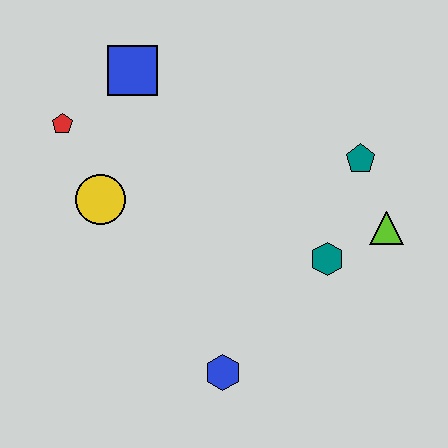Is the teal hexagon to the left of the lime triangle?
Yes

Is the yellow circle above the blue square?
No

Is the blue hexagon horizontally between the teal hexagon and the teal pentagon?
No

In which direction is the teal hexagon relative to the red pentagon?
The teal hexagon is to the right of the red pentagon.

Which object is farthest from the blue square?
The blue hexagon is farthest from the blue square.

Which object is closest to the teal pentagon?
The lime triangle is closest to the teal pentagon.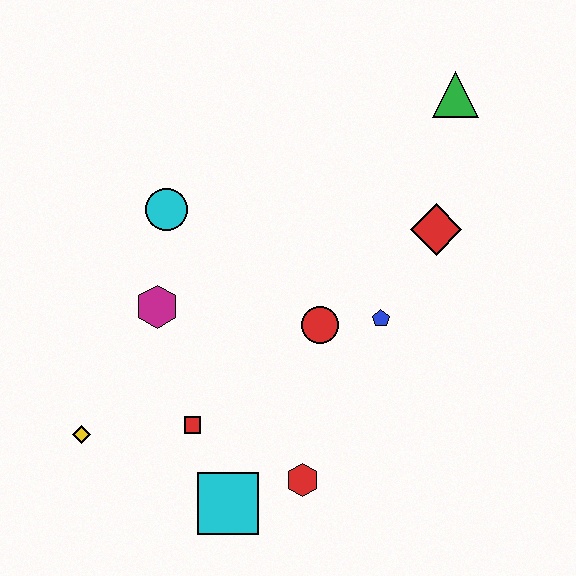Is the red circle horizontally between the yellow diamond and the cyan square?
No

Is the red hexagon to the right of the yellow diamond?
Yes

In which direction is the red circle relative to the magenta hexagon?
The red circle is to the right of the magenta hexagon.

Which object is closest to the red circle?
The blue pentagon is closest to the red circle.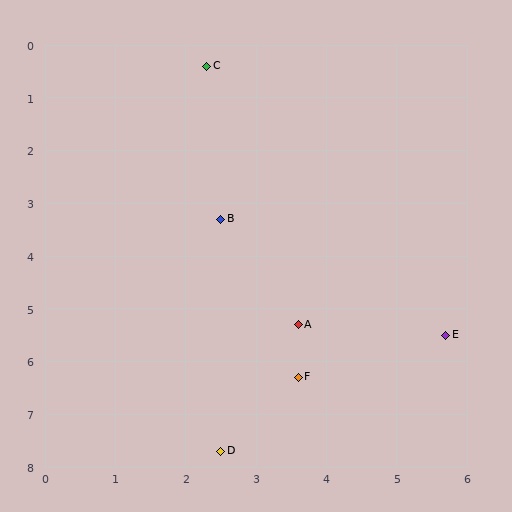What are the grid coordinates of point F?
Point F is at approximately (3.6, 6.3).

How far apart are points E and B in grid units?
Points E and B are about 3.9 grid units apart.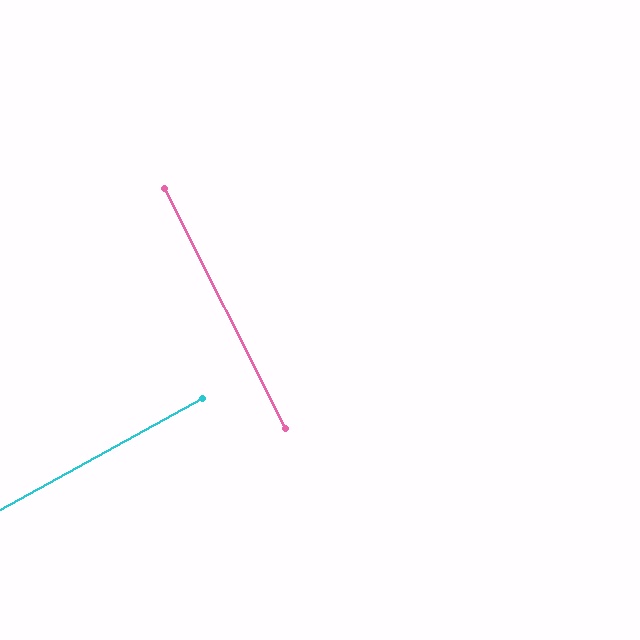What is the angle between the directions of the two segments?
Approximately 88 degrees.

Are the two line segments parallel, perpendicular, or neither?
Perpendicular — they meet at approximately 88°.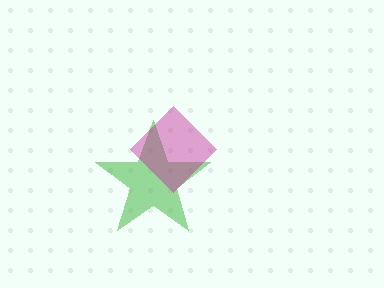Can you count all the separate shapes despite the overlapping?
Yes, there are 2 separate shapes.